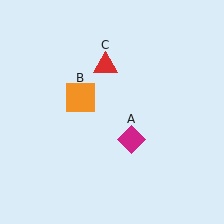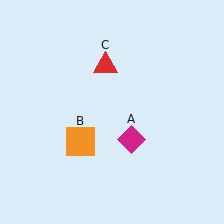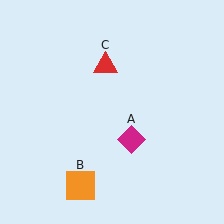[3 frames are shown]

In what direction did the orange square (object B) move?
The orange square (object B) moved down.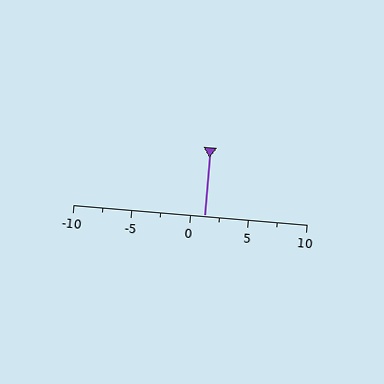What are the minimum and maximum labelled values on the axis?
The axis runs from -10 to 10.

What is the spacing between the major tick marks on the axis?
The major ticks are spaced 5 apart.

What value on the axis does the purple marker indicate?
The marker indicates approximately 1.2.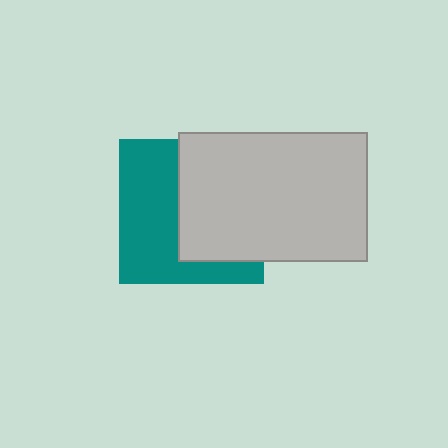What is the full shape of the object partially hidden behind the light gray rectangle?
The partially hidden object is a teal square.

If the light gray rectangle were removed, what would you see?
You would see the complete teal square.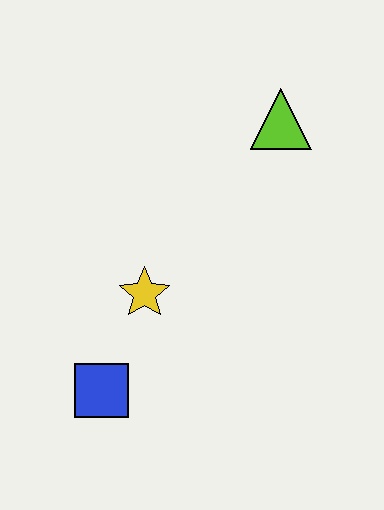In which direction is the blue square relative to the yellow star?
The blue square is below the yellow star.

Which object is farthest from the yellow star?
The lime triangle is farthest from the yellow star.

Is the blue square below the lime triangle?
Yes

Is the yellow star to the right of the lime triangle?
No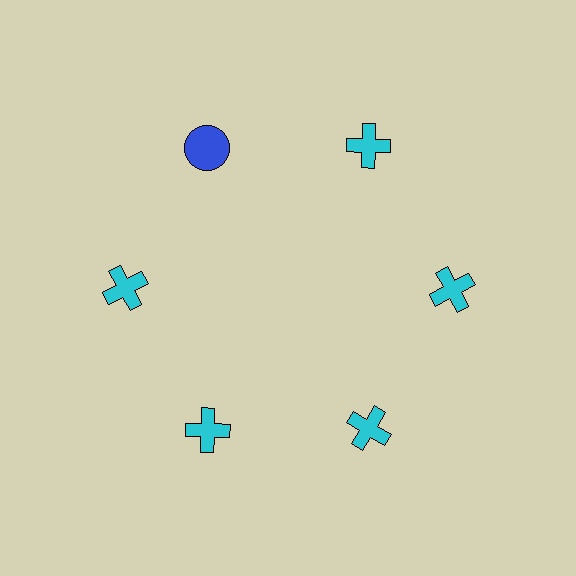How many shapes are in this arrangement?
There are 6 shapes arranged in a ring pattern.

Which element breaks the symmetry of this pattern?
The blue circle at roughly the 11 o'clock position breaks the symmetry. All other shapes are cyan crosses.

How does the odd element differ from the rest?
It differs in both color (blue instead of cyan) and shape (circle instead of cross).